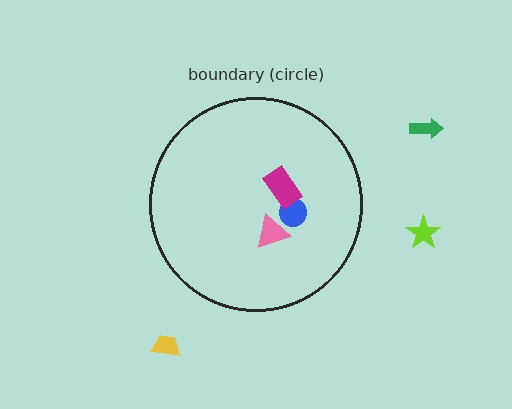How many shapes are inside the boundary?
3 inside, 3 outside.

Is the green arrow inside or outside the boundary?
Outside.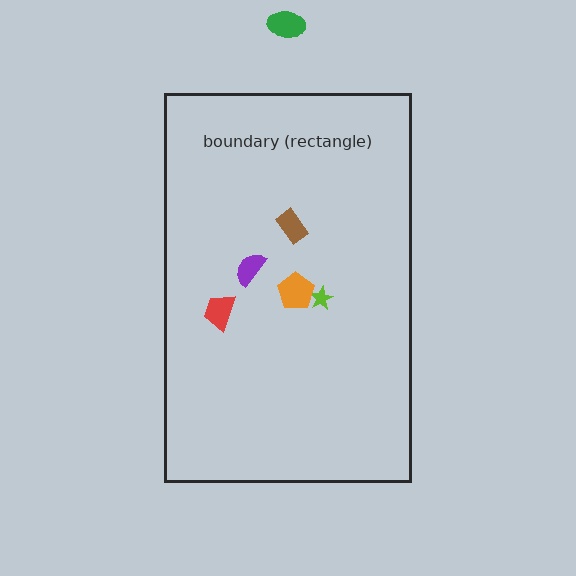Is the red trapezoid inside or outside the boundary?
Inside.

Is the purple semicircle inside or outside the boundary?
Inside.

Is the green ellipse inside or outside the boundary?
Outside.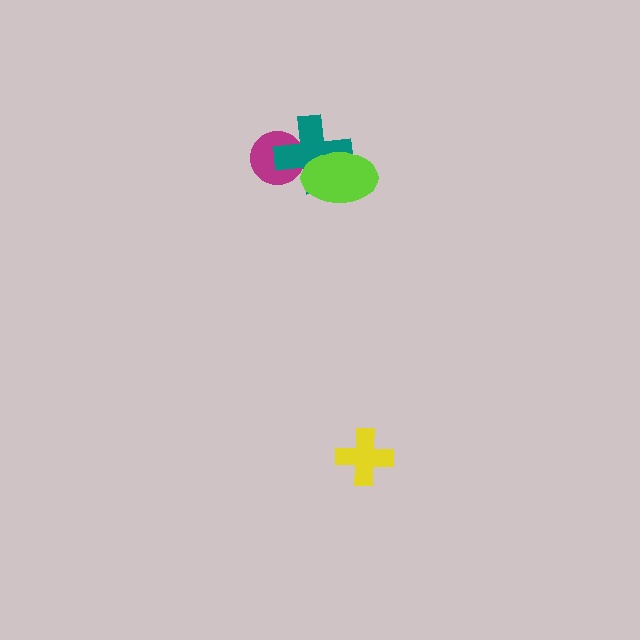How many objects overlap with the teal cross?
2 objects overlap with the teal cross.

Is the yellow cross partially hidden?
No, no other shape covers it.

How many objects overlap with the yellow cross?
0 objects overlap with the yellow cross.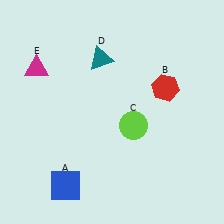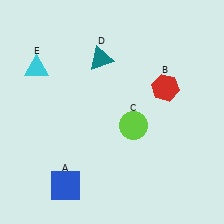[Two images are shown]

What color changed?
The triangle (E) changed from magenta in Image 1 to cyan in Image 2.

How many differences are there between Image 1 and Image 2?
There is 1 difference between the two images.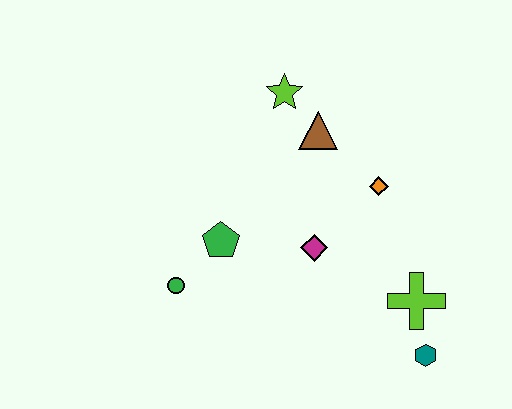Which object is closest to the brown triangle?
The lime star is closest to the brown triangle.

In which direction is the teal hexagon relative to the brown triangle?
The teal hexagon is below the brown triangle.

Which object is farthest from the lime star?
The teal hexagon is farthest from the lime star.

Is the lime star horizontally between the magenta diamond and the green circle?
Yes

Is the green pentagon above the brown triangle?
No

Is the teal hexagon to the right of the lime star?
Yes